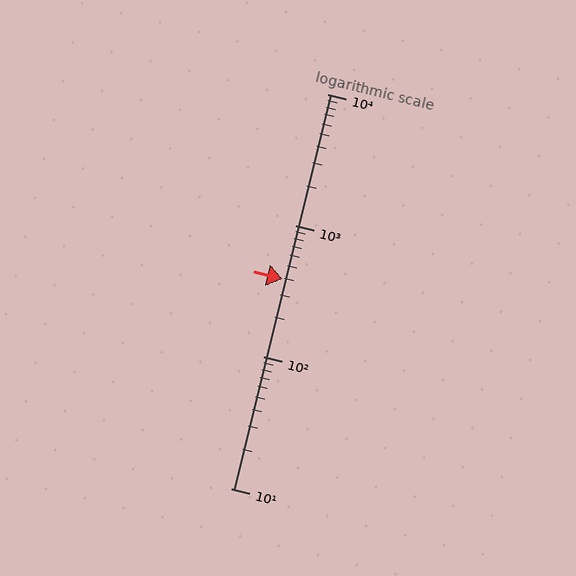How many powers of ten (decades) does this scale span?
The scale spans 3 decades, from 10 to 10000.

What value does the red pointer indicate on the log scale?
The pointer indicates approximately 390.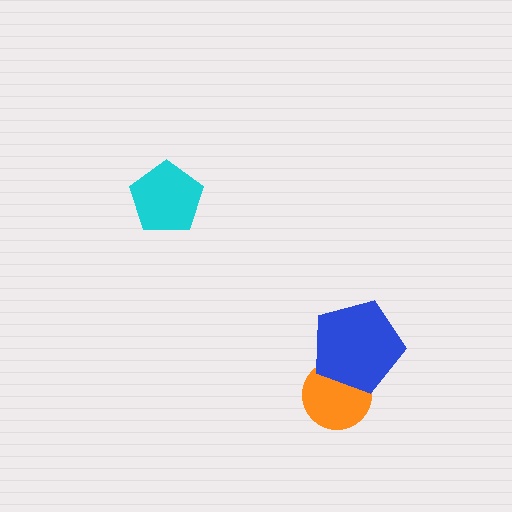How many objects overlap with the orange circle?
1 object overlaps with the orange circle.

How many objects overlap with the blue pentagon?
1 object overlaps with the blue pentagon.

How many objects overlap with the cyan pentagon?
0 objects overlap with the cyan pentagon.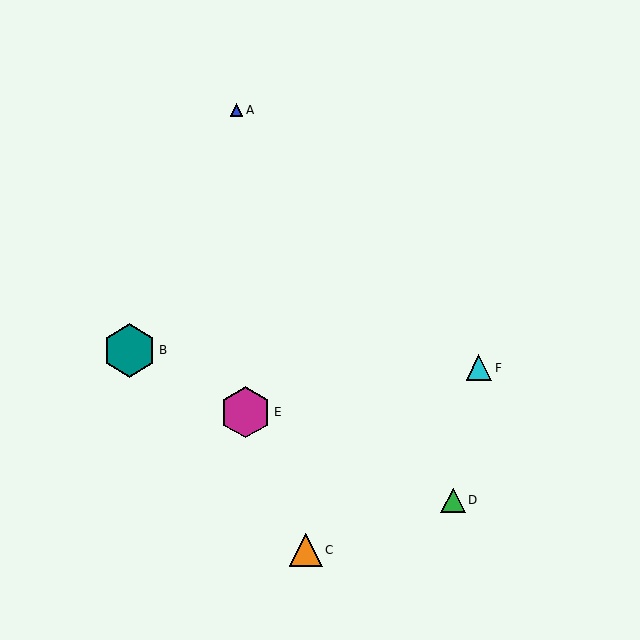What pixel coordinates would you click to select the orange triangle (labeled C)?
Click at (306, 550) to select the orange triangle C.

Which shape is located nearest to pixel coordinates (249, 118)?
The blue triangle (labeled A) at (237, 110) is nearest to that location.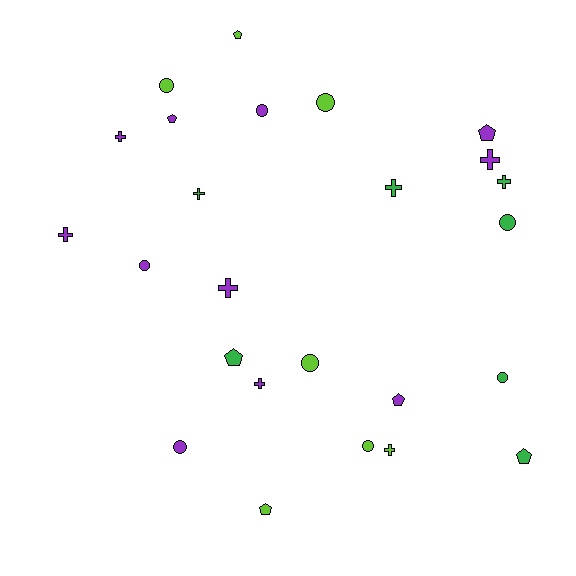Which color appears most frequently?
Purple, with 11 objects.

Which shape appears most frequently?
Cross, with 9 objects.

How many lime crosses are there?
There is 1 lime cross.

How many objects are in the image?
There are 25 objects.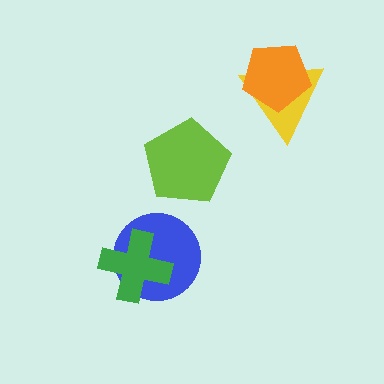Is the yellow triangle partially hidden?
Yes, it is partially covered by another shape.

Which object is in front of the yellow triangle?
The orange pentagon is in front of the yellow triangle.